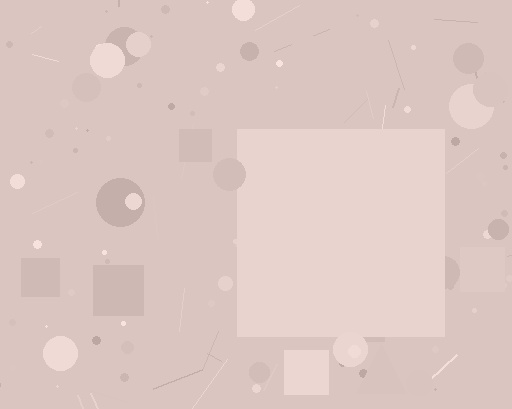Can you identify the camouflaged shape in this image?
The camouflaged shape is a square.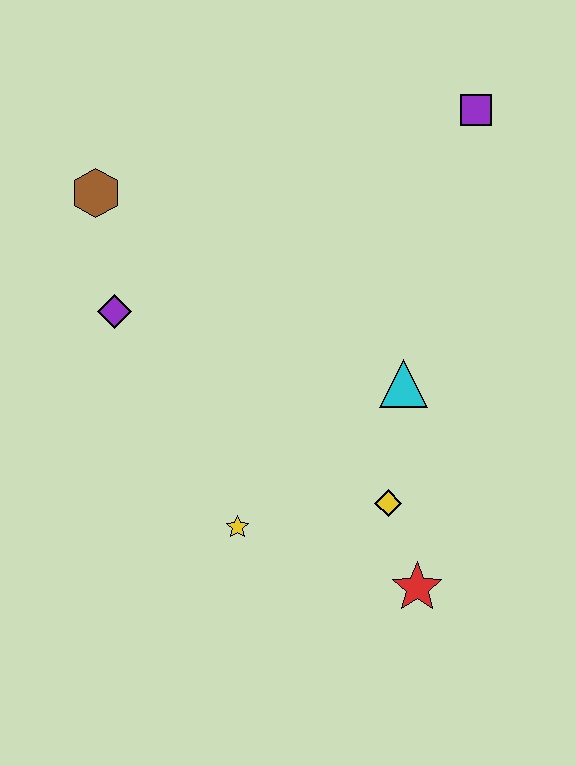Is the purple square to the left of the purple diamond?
No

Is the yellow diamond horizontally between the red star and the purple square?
No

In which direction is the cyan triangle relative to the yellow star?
The cyan triangle is to the right of the yellow star.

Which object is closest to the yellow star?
The yellow diamond is closest to the yellow star.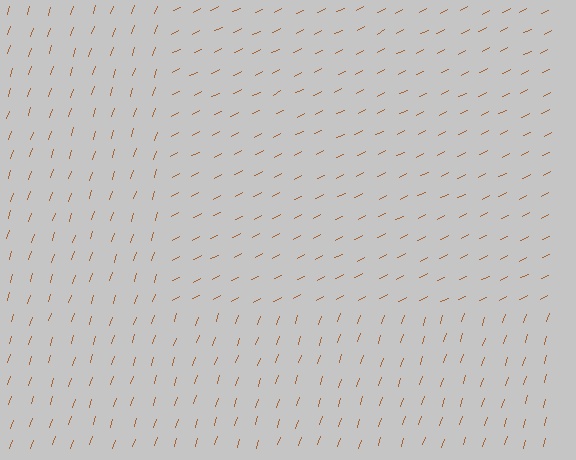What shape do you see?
I see a rectangle.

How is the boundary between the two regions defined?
The boundary is defined purely by a change in line orientation (approximately 45 degrees difference). All lines are the same color and thickness.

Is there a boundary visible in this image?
Yes, there is a texture boundary formed by a change in line orientation.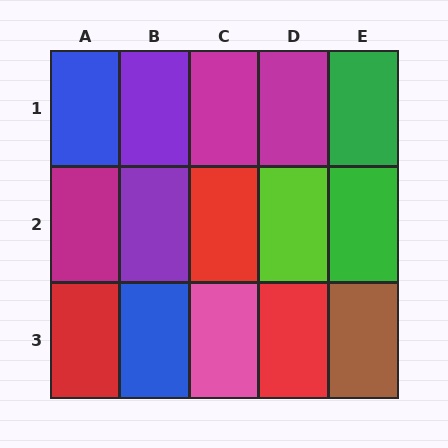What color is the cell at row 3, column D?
Red.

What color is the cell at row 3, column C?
Pink.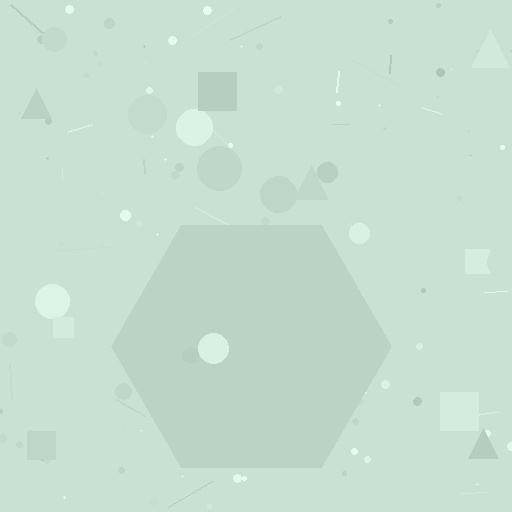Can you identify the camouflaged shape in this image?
The camouflaged shape is a hexagon.